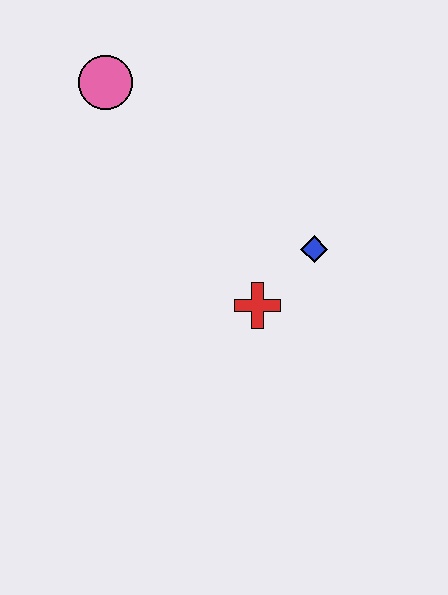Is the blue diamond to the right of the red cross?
Yes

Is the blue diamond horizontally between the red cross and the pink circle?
No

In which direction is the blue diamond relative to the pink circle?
The blue diamond is to the right of the pink circle.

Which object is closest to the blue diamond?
The red cross is closest to the blue diamond.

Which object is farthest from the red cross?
The pink circle is farthest from the red cross.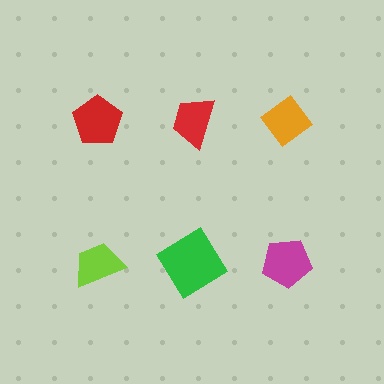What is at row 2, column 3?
A magenta pentagon.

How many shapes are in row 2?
3 shapes.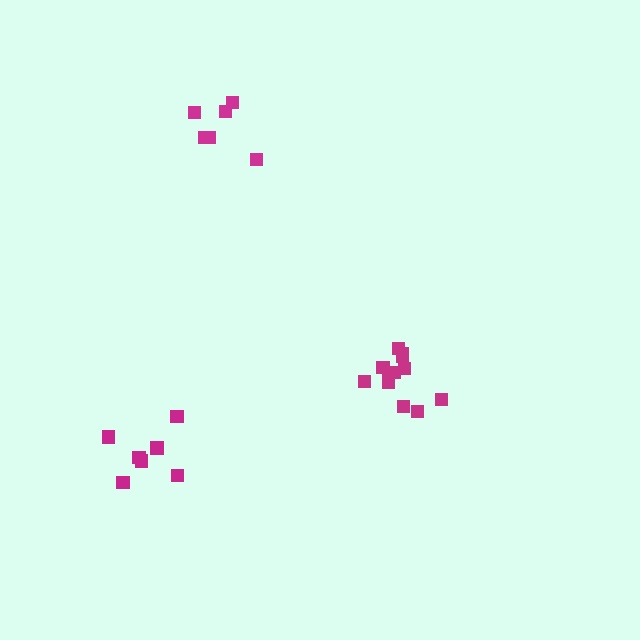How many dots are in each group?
Group 1: 12 dots, Group 2: 6 dots, Group 3: 7 dots (25 total).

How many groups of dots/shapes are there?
There are 3 groups.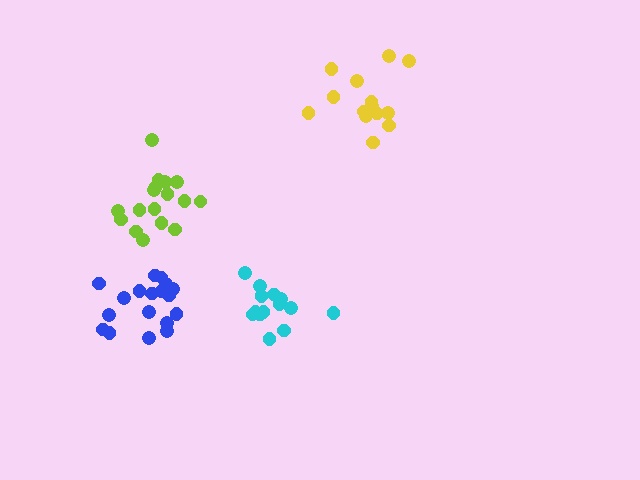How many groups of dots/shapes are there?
There are 4 groups.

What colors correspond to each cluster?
The clusters are colored: lime, blue, yellow, cyan.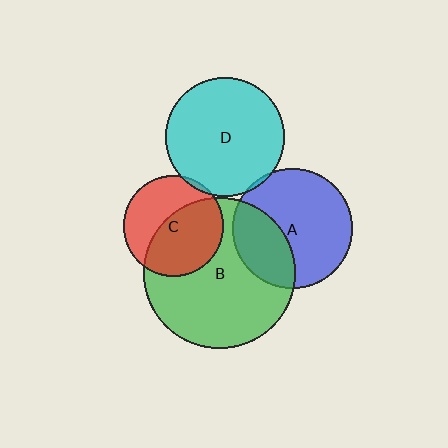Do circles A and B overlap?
Yes.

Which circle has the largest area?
Circle B (green).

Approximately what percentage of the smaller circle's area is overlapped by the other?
Approximately 30%.